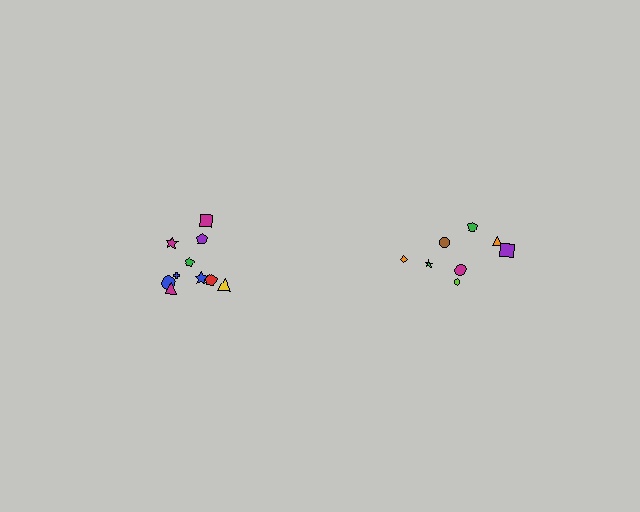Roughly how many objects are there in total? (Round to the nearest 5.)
Roughly 20 objects in total.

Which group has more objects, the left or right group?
The left group.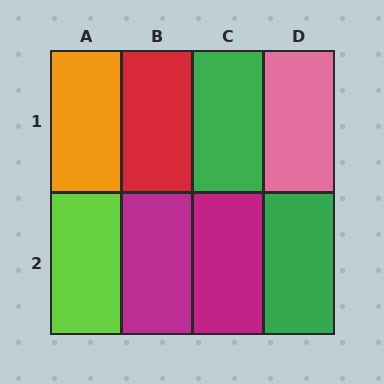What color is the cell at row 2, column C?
Magenta.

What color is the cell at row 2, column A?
Lime.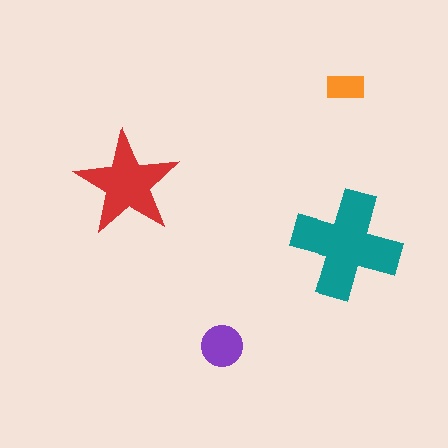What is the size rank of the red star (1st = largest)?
2nd.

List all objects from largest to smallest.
The teal cross, the red star, the purple circle, the orange rectangle.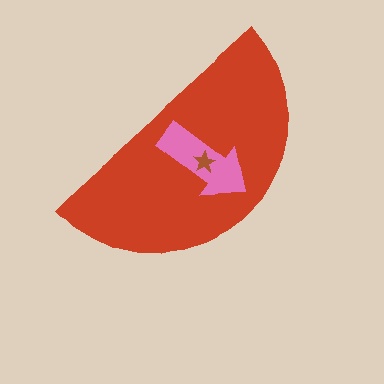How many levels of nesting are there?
3.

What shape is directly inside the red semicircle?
The pink arrow.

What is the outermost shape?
The red semicircle.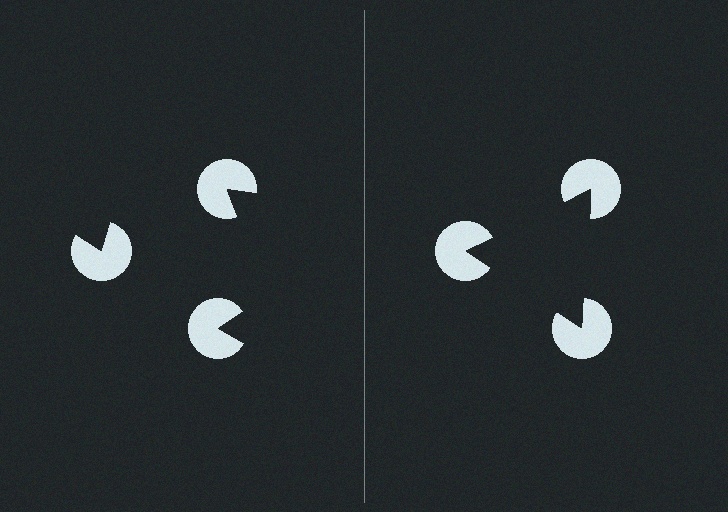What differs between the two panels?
The pac-man discs are positioned identically on both sides; only the wedge orientations differ. On the right they align to a triangle; on the left they are misaligned.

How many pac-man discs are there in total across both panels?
6 — 3 on each side.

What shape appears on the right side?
An illusory triangle.